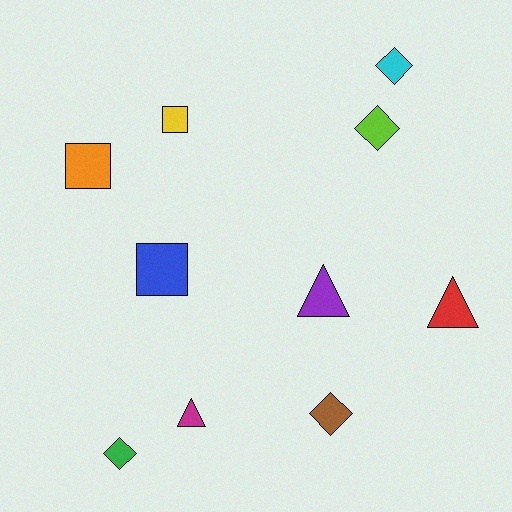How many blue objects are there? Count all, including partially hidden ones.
There is 1 blue object.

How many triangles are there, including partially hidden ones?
There are 3 triangles.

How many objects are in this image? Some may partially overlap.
There are 10 objects.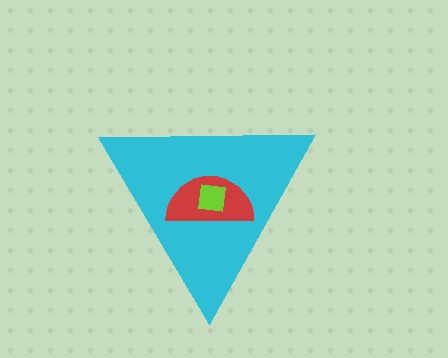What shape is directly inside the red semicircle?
The lime square.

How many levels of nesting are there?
3.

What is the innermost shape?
The lime square.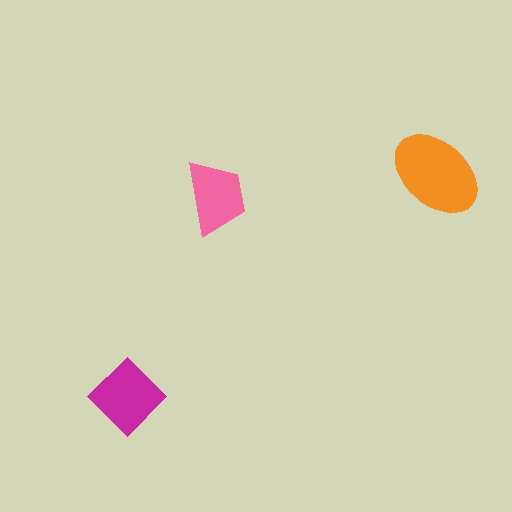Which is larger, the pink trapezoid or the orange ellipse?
The orange ellipse.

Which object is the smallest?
The pink trapezoid.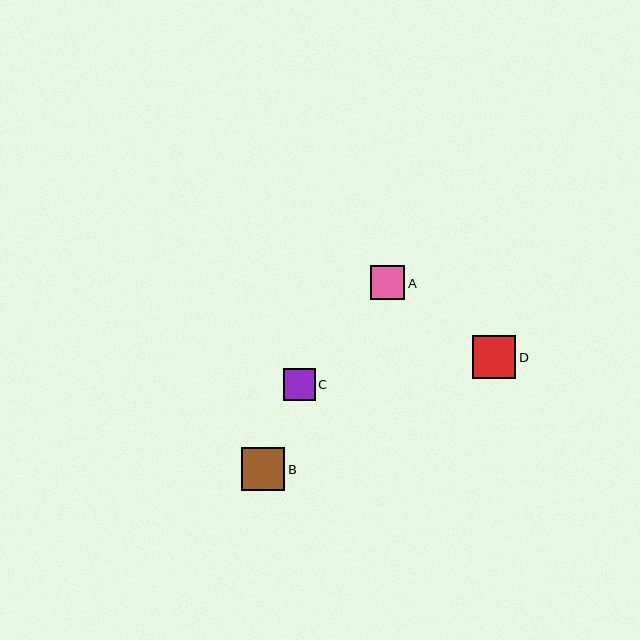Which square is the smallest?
Square C is the smallest with a size of approximately 32 pixels.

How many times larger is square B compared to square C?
Square B is approximately 1.4 times the size of square C.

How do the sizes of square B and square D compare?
Square B and square D are approximately the same size.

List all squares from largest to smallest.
From largest to smallest: B, D, A, C.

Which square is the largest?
Square B is the largest with a size of approximately 43 pixels.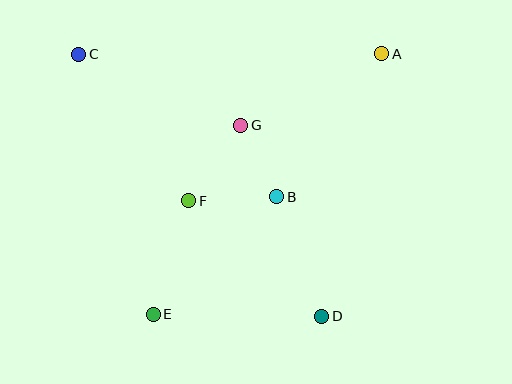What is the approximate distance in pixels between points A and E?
The distance between A and E is approximately 347 pixels.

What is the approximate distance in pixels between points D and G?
The distance between D and G is approximately 207 pixels.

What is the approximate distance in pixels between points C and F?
The distance between C and F is approximately 183 pixels.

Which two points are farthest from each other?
Points C and D are farthest from each other.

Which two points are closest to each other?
Points B and G are closest to each other.